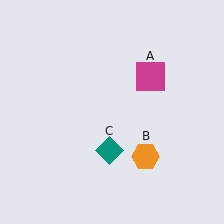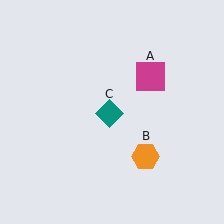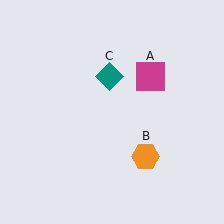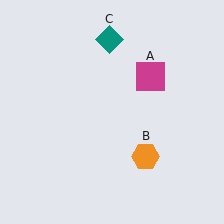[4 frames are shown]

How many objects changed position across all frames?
1 object changed position: teal diamond (object C).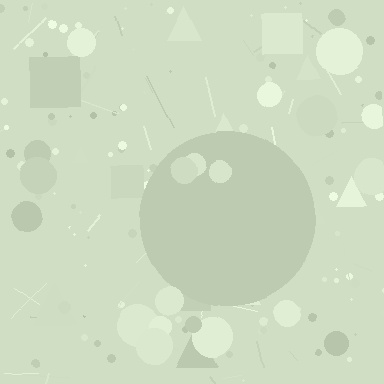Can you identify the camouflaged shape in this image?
The camouflaged shape is a circle.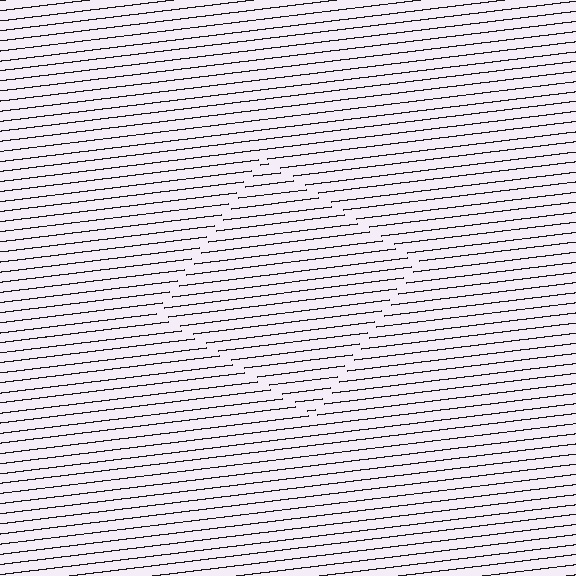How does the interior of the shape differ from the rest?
The interior of the shape contains the same grating, shifted by half a period — the contour is defined by the phase discontinuity where line-ends from the inner and outer gratings abut.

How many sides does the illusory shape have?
4 sides — the line-ends trace a square.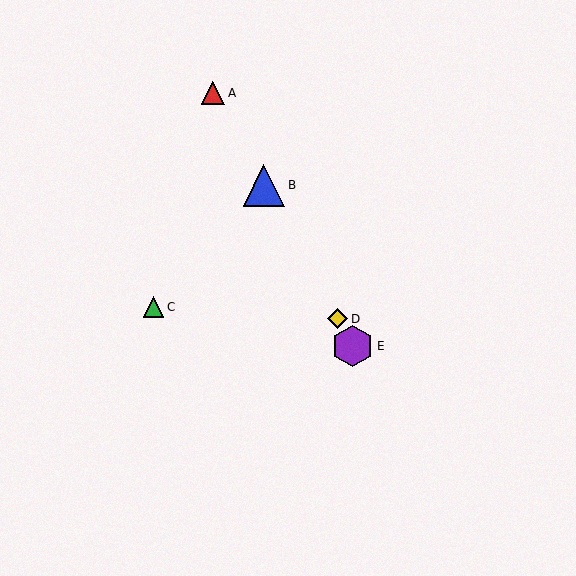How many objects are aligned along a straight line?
4 objects (A, B, D, E) are aligned along a straight line.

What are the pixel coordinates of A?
Object A is at (213, 93).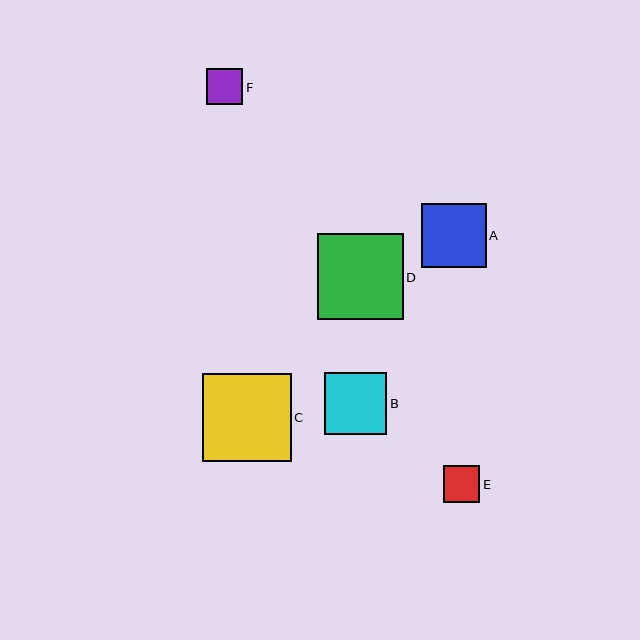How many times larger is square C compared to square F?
Square C is approximately 2.4 times the size of square F.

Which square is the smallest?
Square F is the smallest with a size of approximately 36 pixels.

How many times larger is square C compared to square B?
Square C is approximately 1.4 times the size of square B.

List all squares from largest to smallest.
From largest to smallest: C, D, A, B, E, F.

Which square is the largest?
Square C is the largest with a size of approximately 88 pixels.